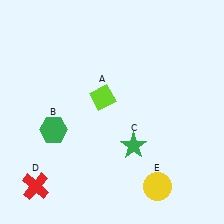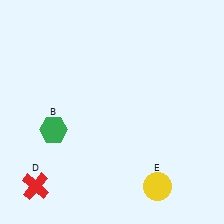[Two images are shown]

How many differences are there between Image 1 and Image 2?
There are 2 differences between the two images.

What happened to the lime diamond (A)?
The lime diamond (A) was removed in Image 2. It was in the top-left area of Image 1.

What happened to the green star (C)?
The green star (C) was removed in Image 2. It was in the bottom-right area of Image 1.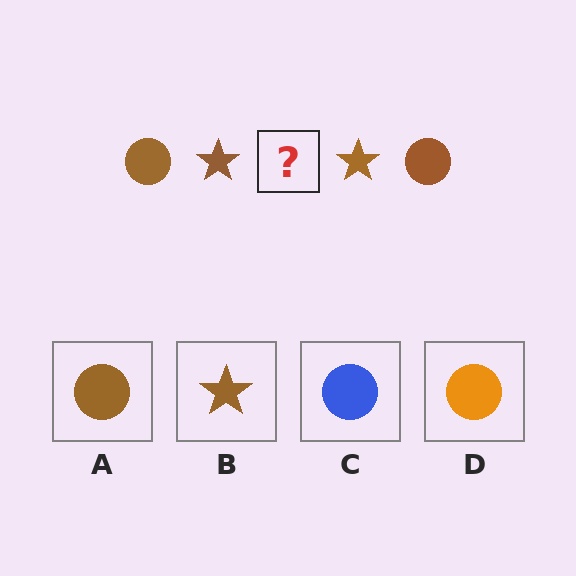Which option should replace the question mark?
Option A.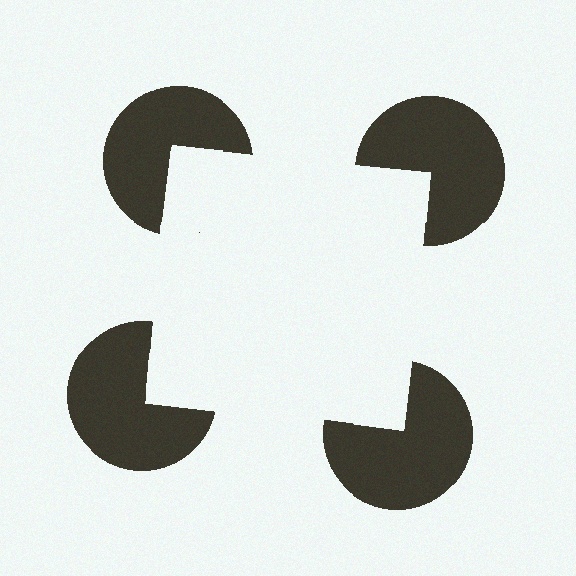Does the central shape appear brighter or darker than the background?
It typically appears slightly brighter than the background, even though no actual brightness change is drawn.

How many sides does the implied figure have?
4 sides.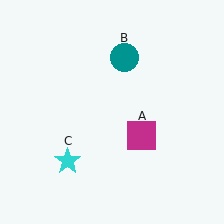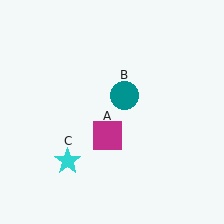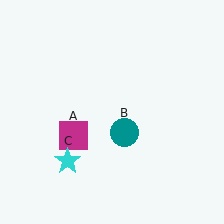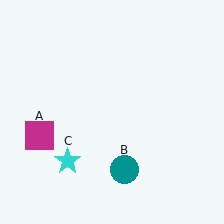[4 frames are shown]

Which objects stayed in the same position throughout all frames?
Cyan star (object C) remained stationary.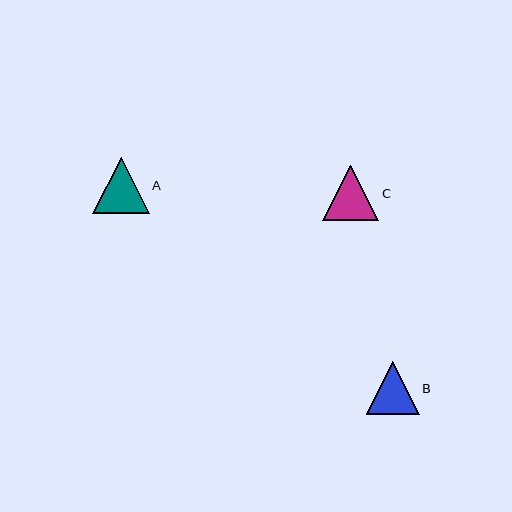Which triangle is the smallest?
Triangle B is the smallest with a size of approximately 52 pixels.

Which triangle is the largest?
Triangle A is the largest with a size of approximately 57 pixels.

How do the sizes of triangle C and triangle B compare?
Triangle C and triangle B are approximately the same size.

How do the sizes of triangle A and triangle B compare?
Triangle A and triangle B are approximately the same size.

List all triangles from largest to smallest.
From largest to smallest: A, C, B.